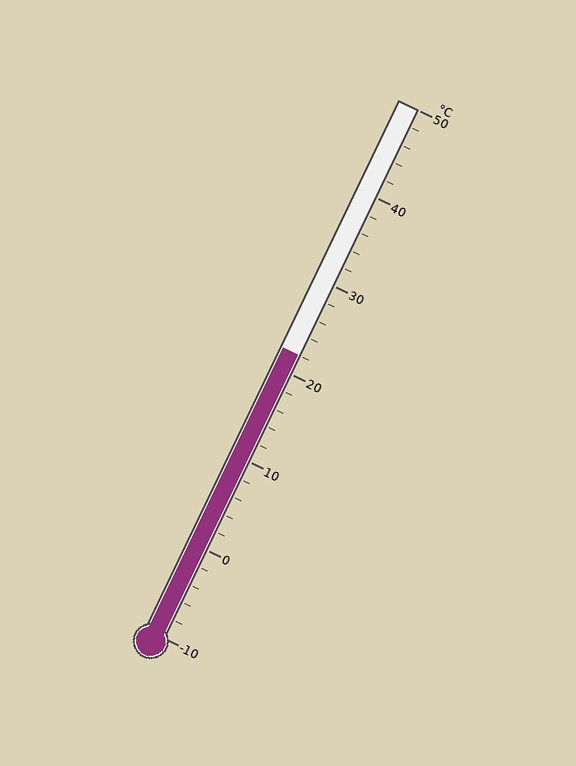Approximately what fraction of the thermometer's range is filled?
The thermometer is filled to approximately 55% of its range.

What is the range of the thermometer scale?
The thermometer scale ranges from -10°C to 50°C.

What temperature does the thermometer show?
The thermometer shows approximately 22°C.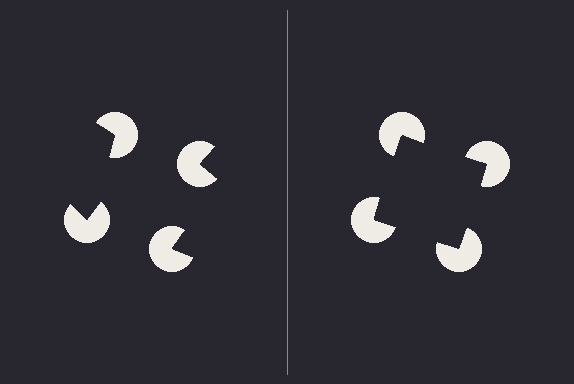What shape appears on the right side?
An illusory square.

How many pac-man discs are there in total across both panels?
8 — 4 on each side.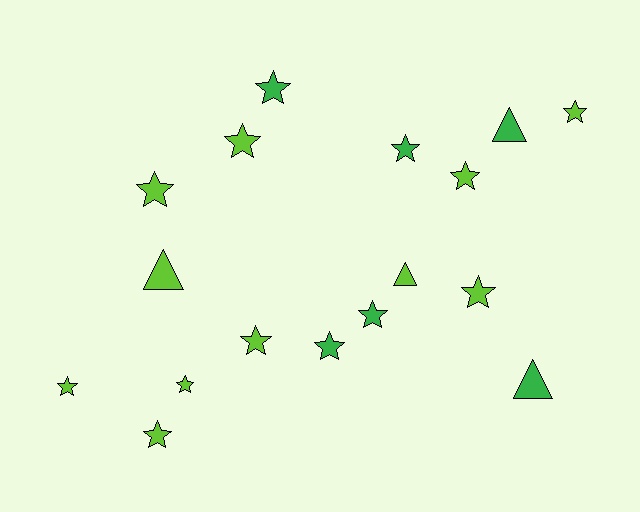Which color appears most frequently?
Lime, with 11 objects.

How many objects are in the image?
There are 17 objects.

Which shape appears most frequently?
Star, with 13 objects.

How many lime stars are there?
There are 9 lime stars.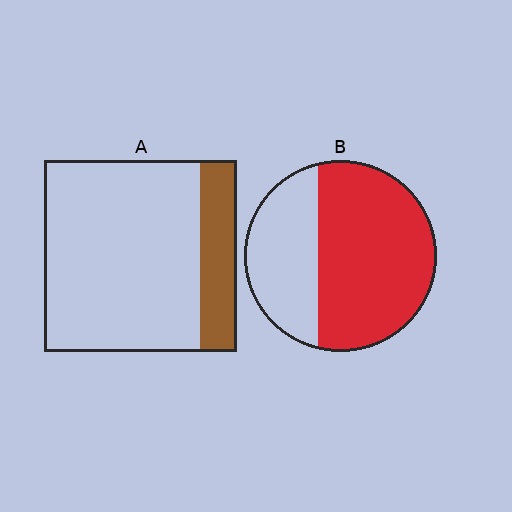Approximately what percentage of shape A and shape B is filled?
A is approximately 20% and B is approximately 65%.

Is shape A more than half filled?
No.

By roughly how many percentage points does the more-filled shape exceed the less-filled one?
By roughly 45 percentage points (B over A).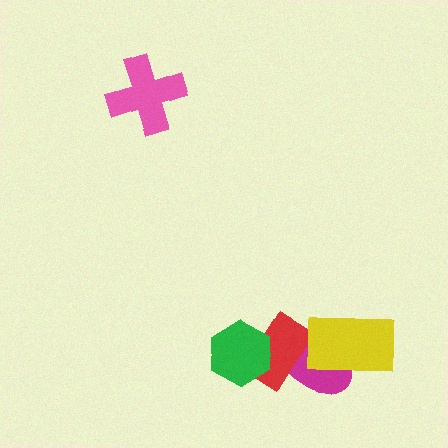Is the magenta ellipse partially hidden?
Yes, it is partially covered by another shape.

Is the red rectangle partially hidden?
Yes, it is partially covered by another shape.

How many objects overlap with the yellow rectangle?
1 object overlaps with the yellow rectangle.